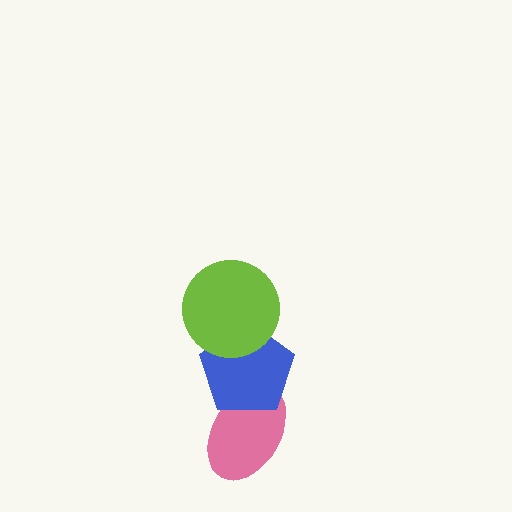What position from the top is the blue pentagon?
The blue pentagon is 2nd from the top.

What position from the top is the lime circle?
The lime circle is 1st from the top.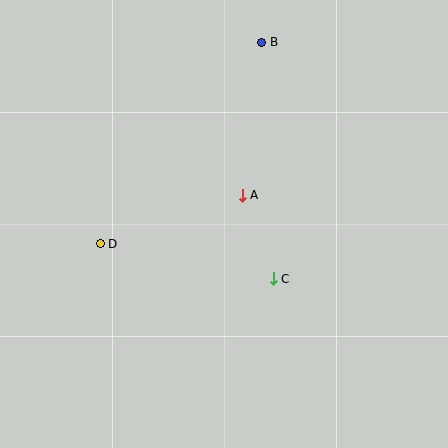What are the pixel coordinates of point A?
Point A is at (242, 195).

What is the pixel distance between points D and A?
The distance between D and A is 150 pixels.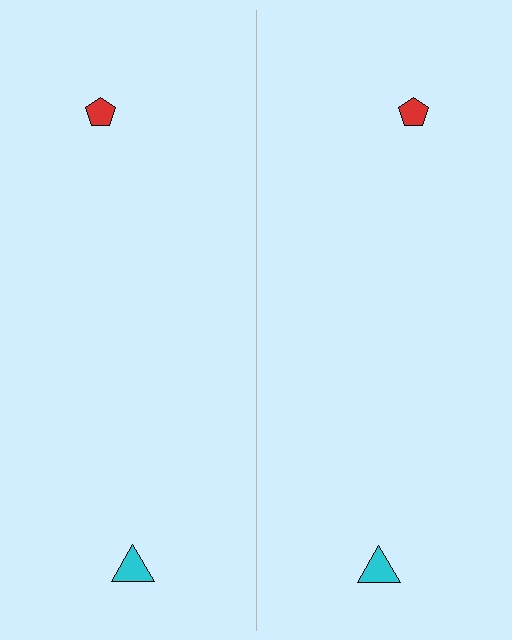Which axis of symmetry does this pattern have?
The pattern has a vertical axis of symmetry running through the center of the image.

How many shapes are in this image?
There are 4 shapes in this image.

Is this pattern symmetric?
Yes, this pattern has bilateral (reflection) symmetry.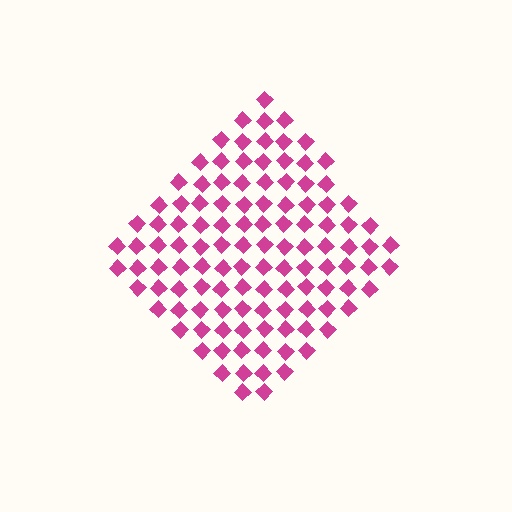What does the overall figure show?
The overall figure shows a diamond.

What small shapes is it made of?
It is made of small diamonds.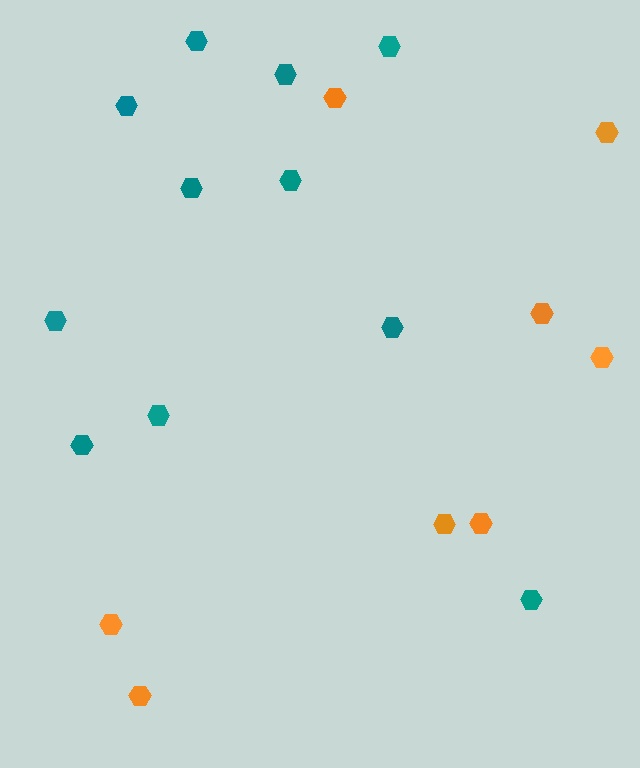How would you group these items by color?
There are 2 groups: one group of orange hexagons (8) and one group of teal hexagons (11).